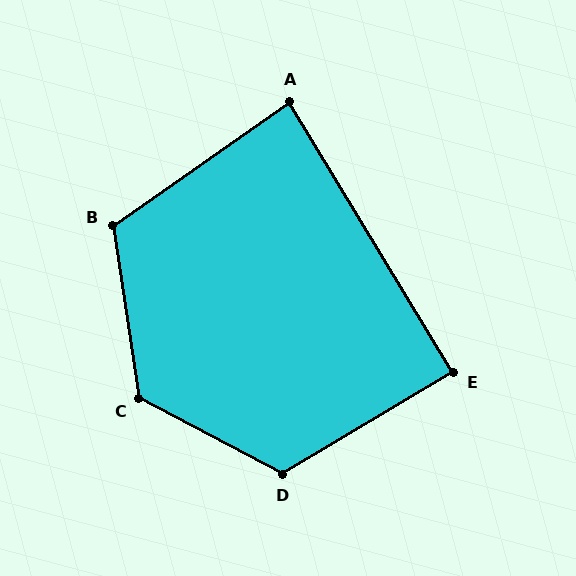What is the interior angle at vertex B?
Approximately 117 degrees (obtuse).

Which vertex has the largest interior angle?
C, at approximately 126 degrees.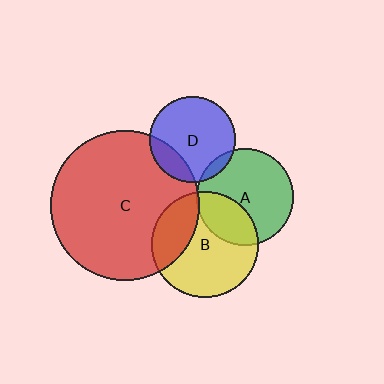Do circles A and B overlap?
Yes.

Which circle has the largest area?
Circle C (red).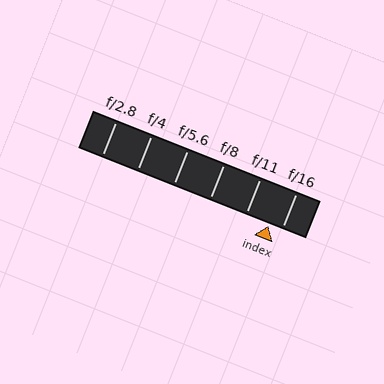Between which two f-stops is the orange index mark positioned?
The index mark is between f/11 and f/16.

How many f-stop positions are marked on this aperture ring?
There are 6 f-stop positions marked.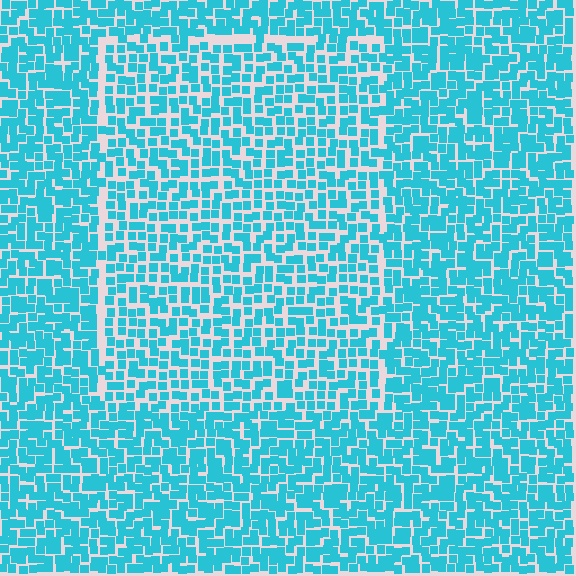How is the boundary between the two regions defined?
The boundary is defined by a change in element density (approximately 1.4x ratio). All elements are the same color, size, and shape.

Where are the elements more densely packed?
The elements are more densely packed outside the rectangle boundary.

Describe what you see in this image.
The image contains small cyan elements arranged at two different densities. A rectangle-shaped region is visible where the elements are less densely packed than the surrounding area.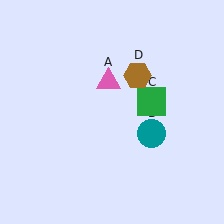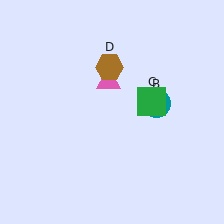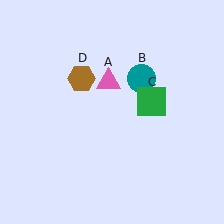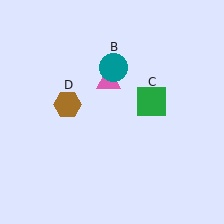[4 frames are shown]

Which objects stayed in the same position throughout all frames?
Pink triangle (object A) and green square (object C) remained stationary.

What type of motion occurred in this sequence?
The teal circle (object B), brown hexagon (object D) rotated counterclockwise around the center of the scene.